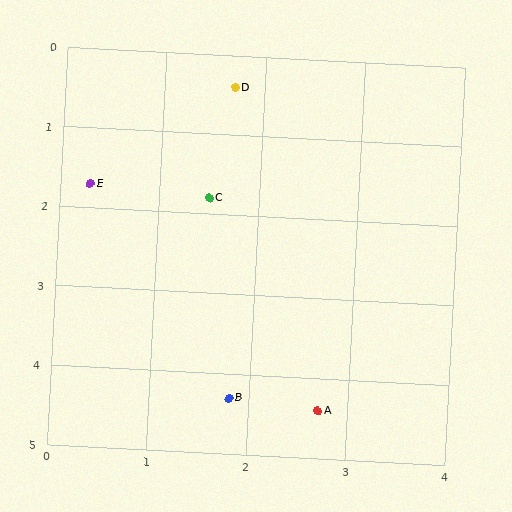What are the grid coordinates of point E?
Point E is at approximately (0.3, 1.7).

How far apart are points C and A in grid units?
Points C and A are about 2.9 grid units apart.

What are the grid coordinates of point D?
Point D is at approximately (1.7, 0.4).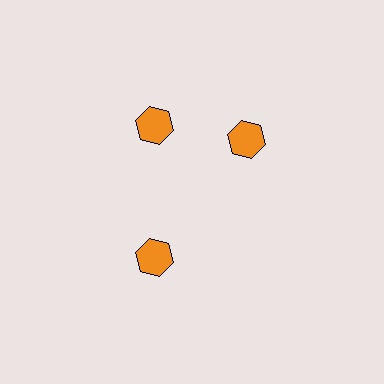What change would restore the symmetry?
The symmetry would be restored by rotating it back into even spacing with its neighbors so that all 3 hexagons sit at equal angles and equal distance from the center.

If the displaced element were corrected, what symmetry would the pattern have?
It would have 3-fold rotational symmetry — the pattern would map onto itself every 120 degrees.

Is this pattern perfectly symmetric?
No. The 3 orange hexagons are arranged in a ring, but one element near the 3 o'clock position is rotated out of alignment along the ring, breaking the 3-fold rotational symmetry.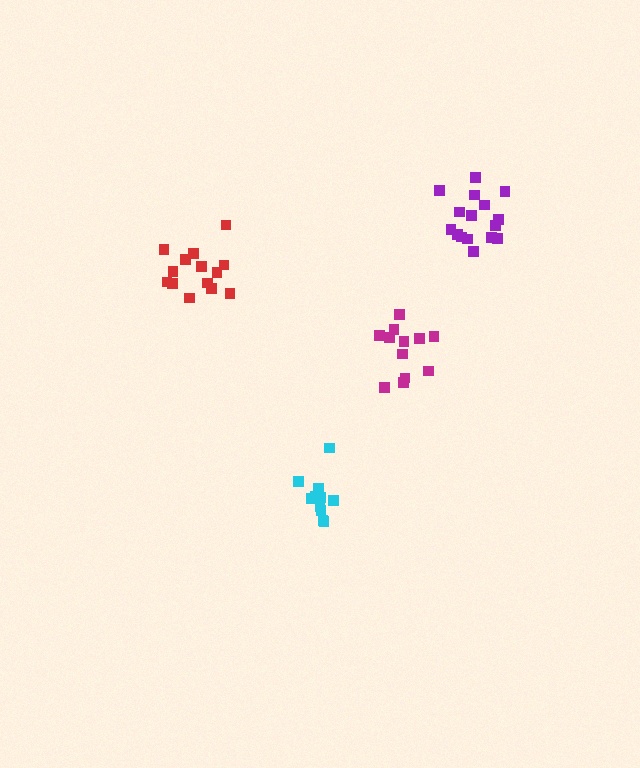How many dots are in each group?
Group 1: 11 dots, Group 2: 12 dots, Group 3: 14 dots, Group 4: 16 dots (53 total).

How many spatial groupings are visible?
There are 4 spatial groupings.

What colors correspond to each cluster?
The clusters are colored: cyan, magenta, red, purple.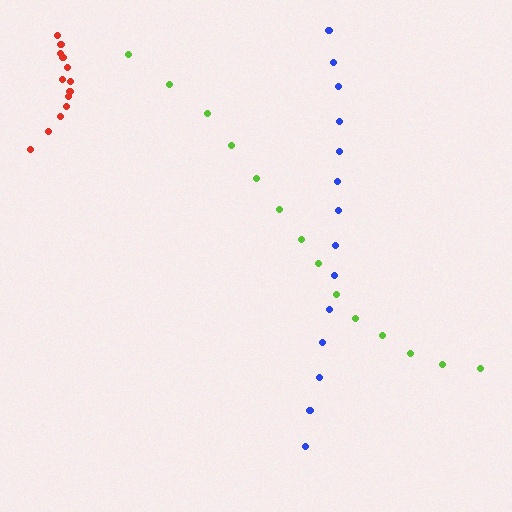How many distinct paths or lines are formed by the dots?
There are 3 distinct paths.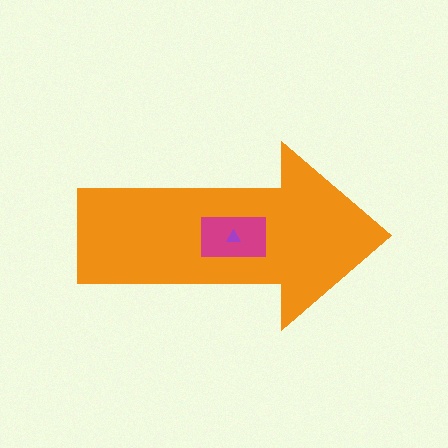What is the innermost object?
The purple triangle.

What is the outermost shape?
The orange arrow.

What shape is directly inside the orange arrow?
The magenta rectangle.